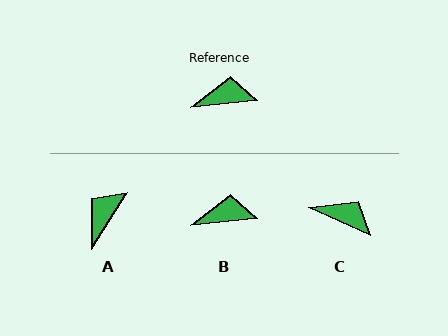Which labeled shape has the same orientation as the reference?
B.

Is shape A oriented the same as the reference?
No, it is off by about 52 degrees.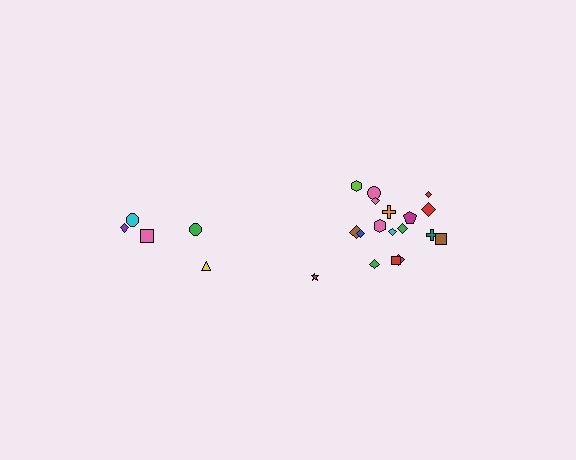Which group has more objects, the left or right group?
The right group.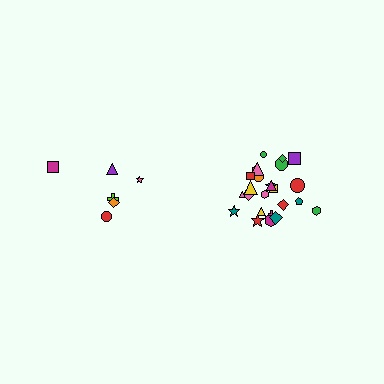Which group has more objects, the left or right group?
The right group.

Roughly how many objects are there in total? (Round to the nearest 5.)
Roughly 30 objects in total.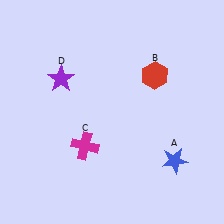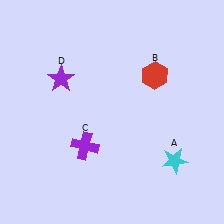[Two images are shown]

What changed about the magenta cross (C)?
In Image 1, C is magenta. In Image 2, it changed to purple.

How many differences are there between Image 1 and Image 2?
There are 2 differences between the two images.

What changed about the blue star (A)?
In Image 1, A is blue. In Image 2, it changed to cyan.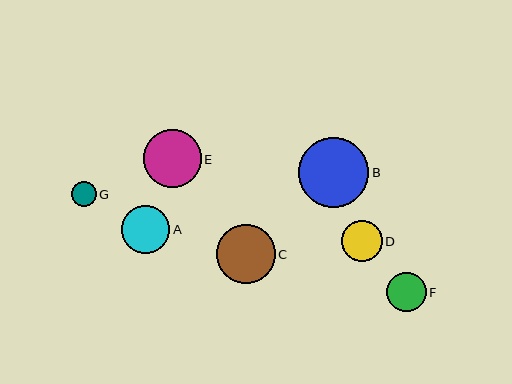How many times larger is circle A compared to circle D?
Circle A is approximately 1.2 times the size of circle D.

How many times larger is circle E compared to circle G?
Circle E is approximately 2.3 times the size of circle G.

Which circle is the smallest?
Circle G is the smallest with a size of approximately 25 pixels.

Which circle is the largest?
Circle B is the largest with a size of approximately 70 pixels.